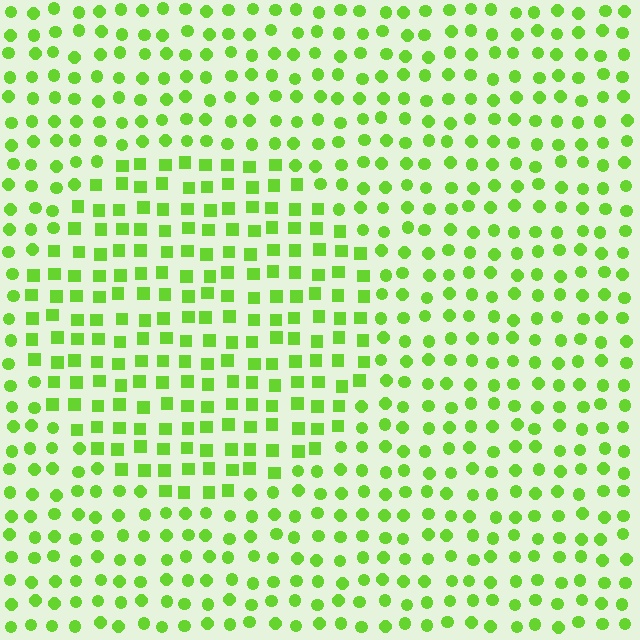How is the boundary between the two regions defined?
The boundary is defined by a change in element shape: squares inside vs. circles outside. All elements share the same color and spacing.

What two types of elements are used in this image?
The image uses squares inside the circle region and circles outside it.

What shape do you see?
I see a circle.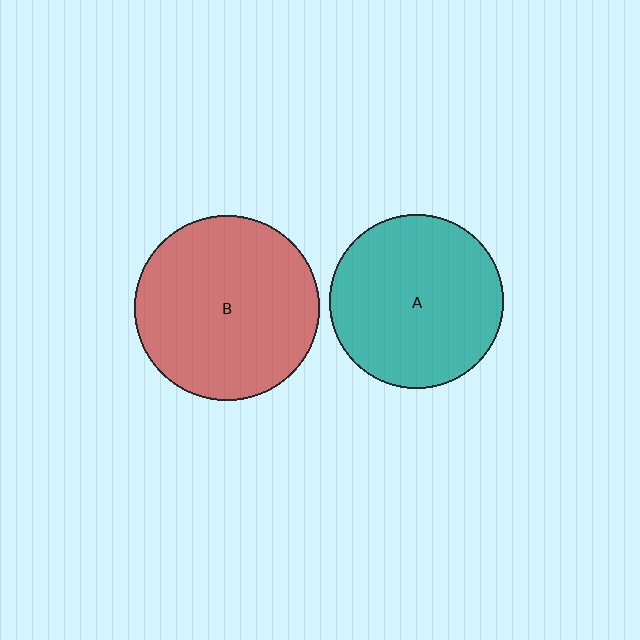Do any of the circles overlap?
No, none of the circles overlap.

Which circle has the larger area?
Circle B (red).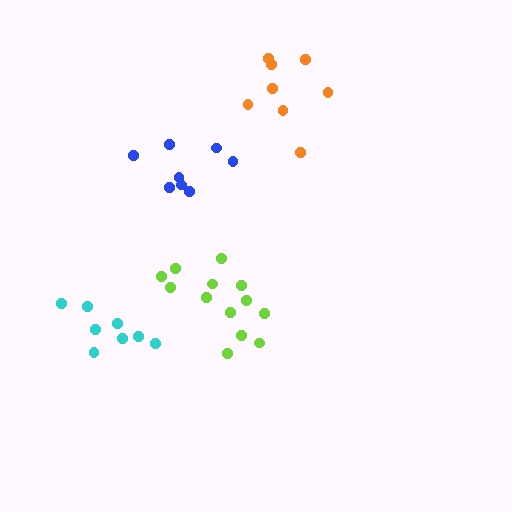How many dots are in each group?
Group 1: 8 dots, Group 2: 8 dots, Group 3: 13 dots, Group 4: 8 dots (37 total).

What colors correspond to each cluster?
The clusters are colored: blue, orange, lime, cyan.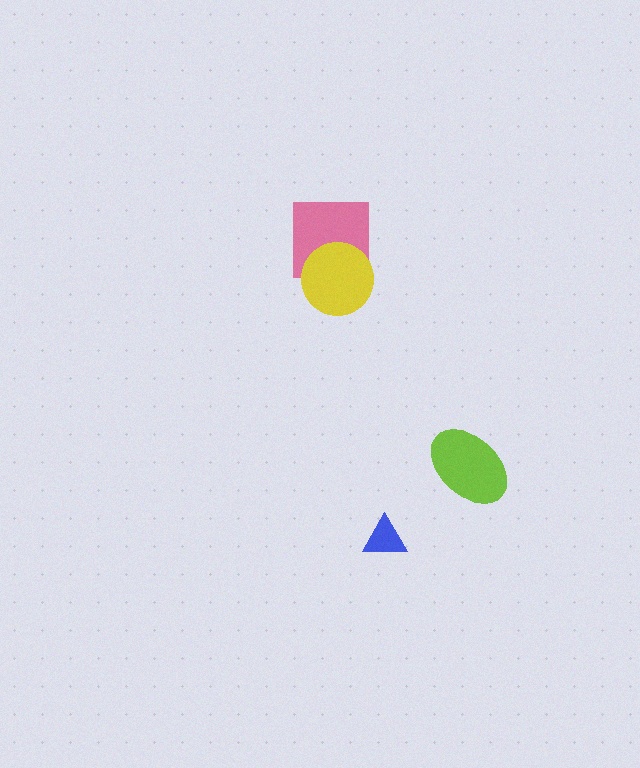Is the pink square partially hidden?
Yes, it is partially covered by another shape.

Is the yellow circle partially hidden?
No, no other shape covers it.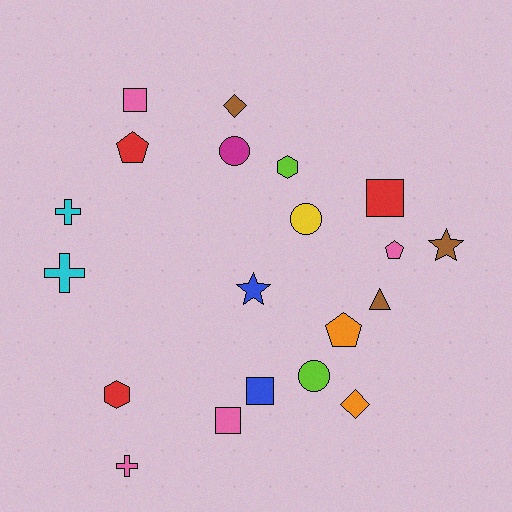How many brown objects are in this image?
There are 3 brown objects.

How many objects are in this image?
There are 20 objects.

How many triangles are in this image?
There is 1 triangle.